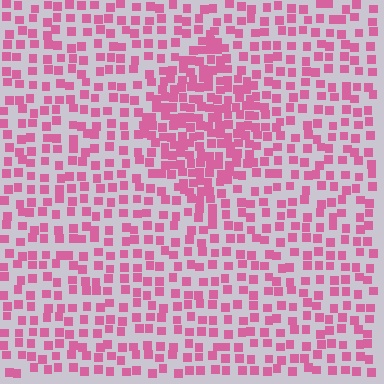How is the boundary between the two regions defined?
The boundary is defined by a change in element density (approximately 1.9x ratio). All elements are the same color, size, and shape.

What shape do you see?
I see a diamond.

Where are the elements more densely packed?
The elements are more densely packed inside the diamond boundary.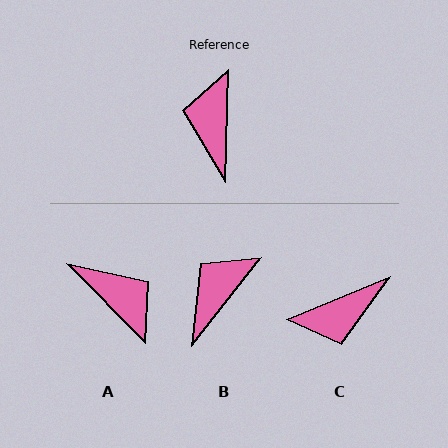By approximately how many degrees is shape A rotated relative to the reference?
Approximately 133 degrees clockwise.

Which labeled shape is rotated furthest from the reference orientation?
A, about 133 degrees away.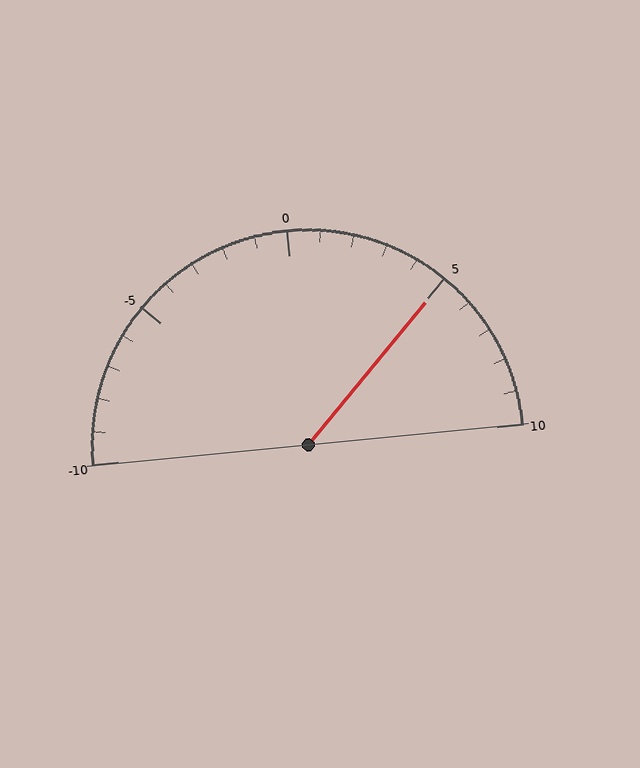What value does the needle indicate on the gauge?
The needle indicates approximately 5.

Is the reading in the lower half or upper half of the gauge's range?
The reading is in the upper half of the range (-10 to 10).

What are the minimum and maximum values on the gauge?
The gauge ranges from -10 to 10.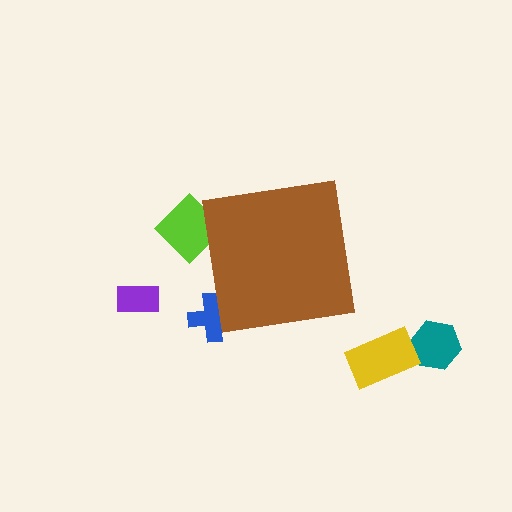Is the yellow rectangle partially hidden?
No, the yellow rectangle is fully visible.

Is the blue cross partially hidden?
Yes, the blue cross is partially hidden behind the brown square.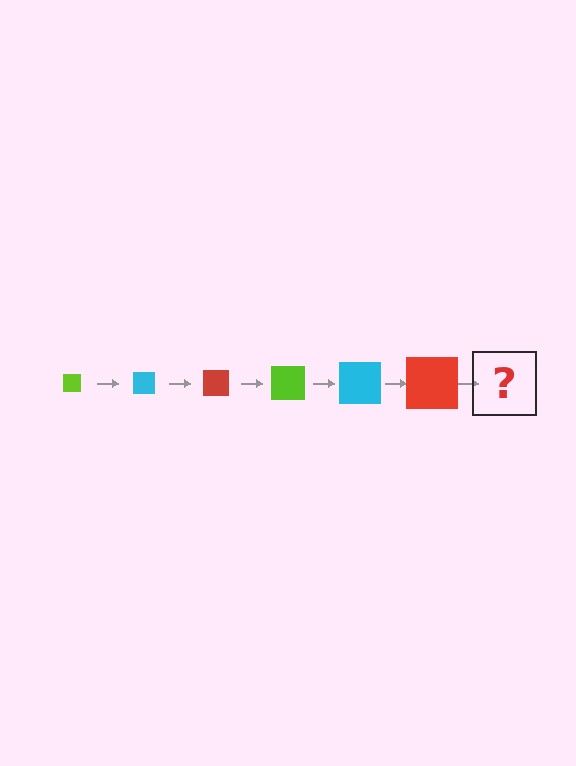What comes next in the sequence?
The next element should be a lime square, larger than the previous one.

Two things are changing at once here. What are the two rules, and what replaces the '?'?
The two rules are that the square grows larger each step and the color cycles through lime, cyan, and red. The '?' should be a lime square, larger than the previous one.